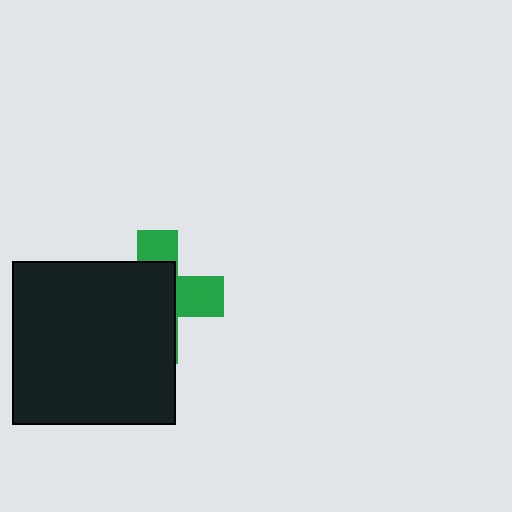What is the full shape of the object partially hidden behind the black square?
The partially hidden object is a green cross.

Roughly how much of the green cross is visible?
A small part of it is visible (roughly 37%).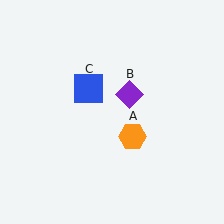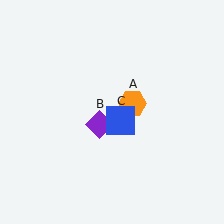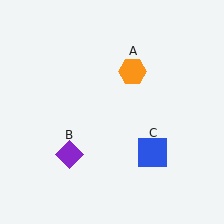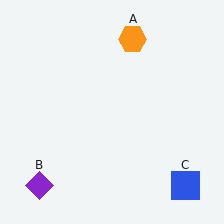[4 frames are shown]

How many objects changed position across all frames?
3 objects changed position: orange hexagon (object A), purple diamond (object B), blue square (object C).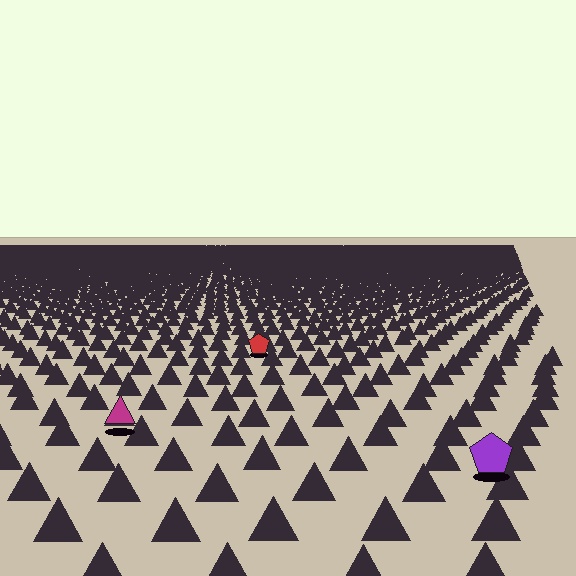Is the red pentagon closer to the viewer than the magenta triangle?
No. The magenta triangle is closer — you can tell from the texture gradient: the ground texture is coarser near it.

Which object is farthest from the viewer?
The red pentagon is farthest from the viewer. It appears smaller and the ground texture around it is denser.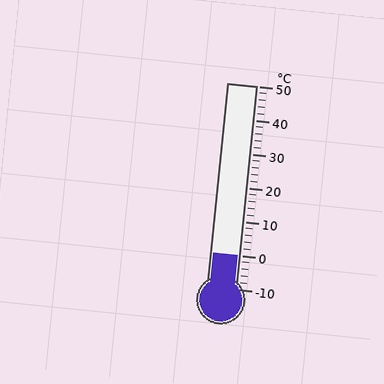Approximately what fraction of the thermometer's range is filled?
The thermometer is filled to approximately 15% of its range.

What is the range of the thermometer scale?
The thermometer scale ranges from -10°C to 50°C.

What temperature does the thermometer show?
The thermometer shows approximately 0°C.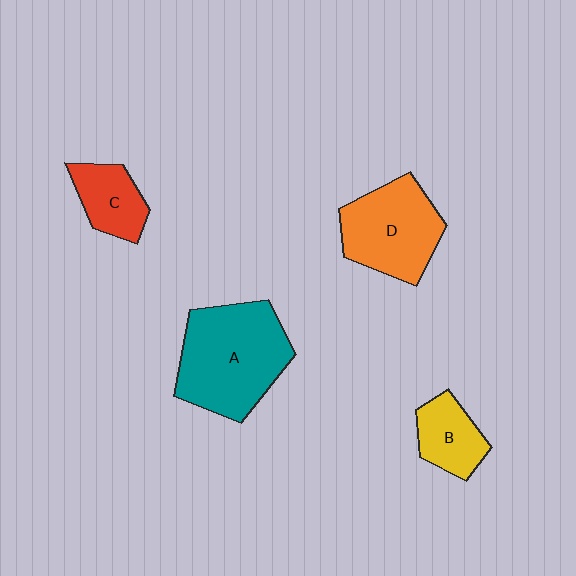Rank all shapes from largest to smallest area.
From largest to smallest: A (teal), D (orange), C (red), B (yellow).